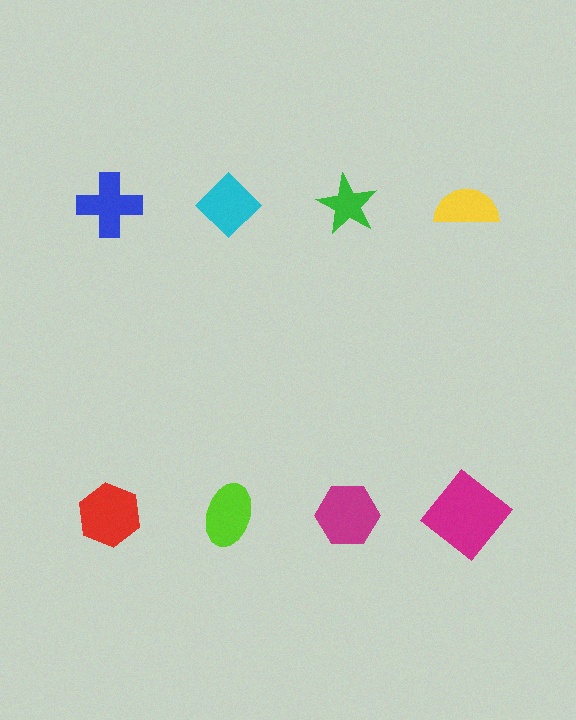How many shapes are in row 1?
4 shapes.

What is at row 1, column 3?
A green star.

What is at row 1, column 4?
A yellow semicircle.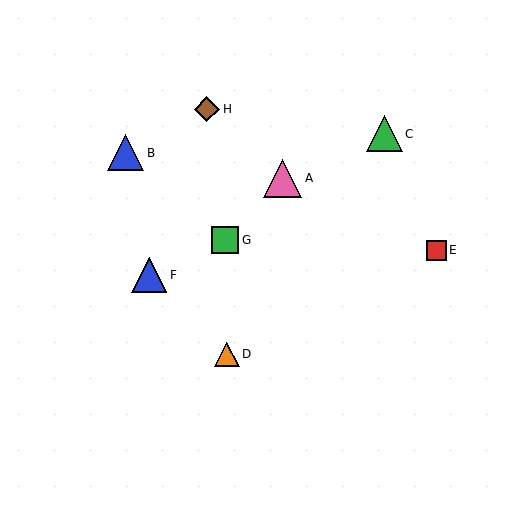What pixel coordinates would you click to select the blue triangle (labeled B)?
Click at (125, 153) to select the blue triangle B.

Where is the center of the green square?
The center of the green square is at (225, 240).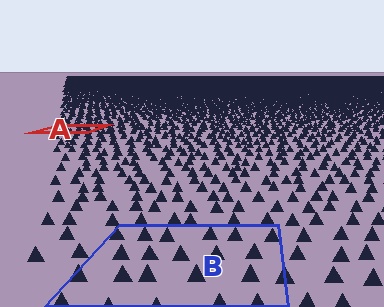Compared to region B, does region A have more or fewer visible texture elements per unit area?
Region A has more texture elements per unit area — they are packed more densely because it is farther away.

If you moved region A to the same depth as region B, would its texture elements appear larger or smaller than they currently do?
They would appear larger. At a closer depth, the same texture elements are projected at a bigger on-screen size.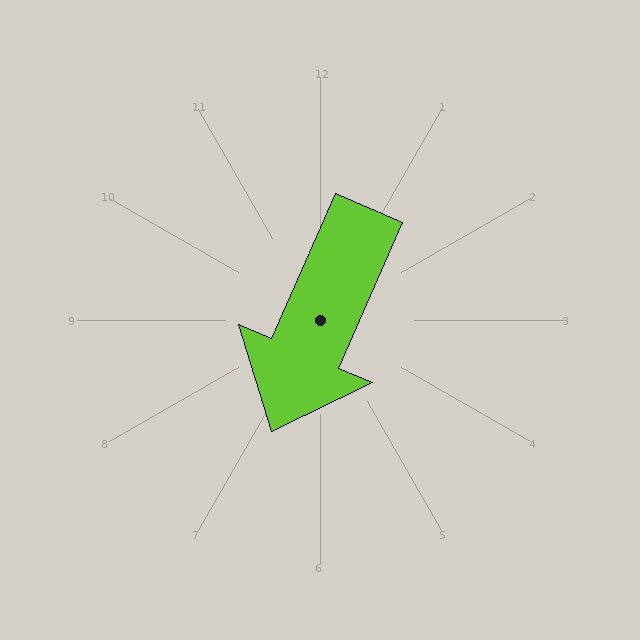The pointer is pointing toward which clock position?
Roughly 7 o'clock.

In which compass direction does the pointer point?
Southwest.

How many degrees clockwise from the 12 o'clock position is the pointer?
Approximately 203 degrees.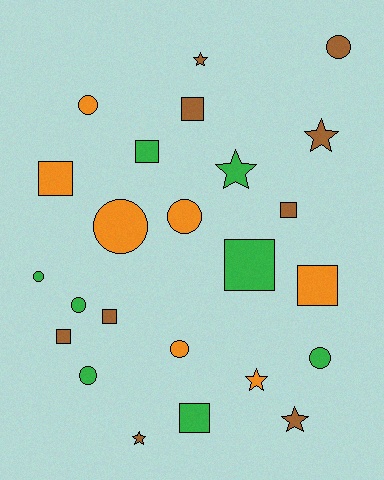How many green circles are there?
There are 4 green circles.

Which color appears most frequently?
Brown, with 9 objects.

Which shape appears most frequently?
Circle, with 9 objects.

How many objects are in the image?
There are 24 objects.